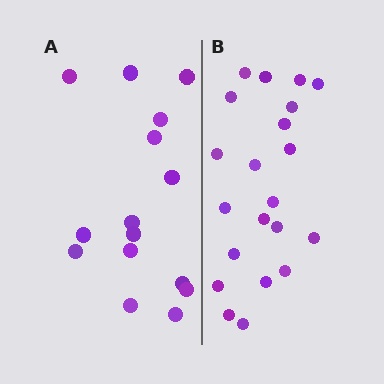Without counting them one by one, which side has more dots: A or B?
Region B (the right region) has more dots.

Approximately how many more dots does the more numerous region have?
Region B has about 6 more dots than region A.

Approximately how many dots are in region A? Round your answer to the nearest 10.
About 20 dots. (The exact count is 15, which rounds to 20.)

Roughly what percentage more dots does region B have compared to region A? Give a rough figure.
About 40% more.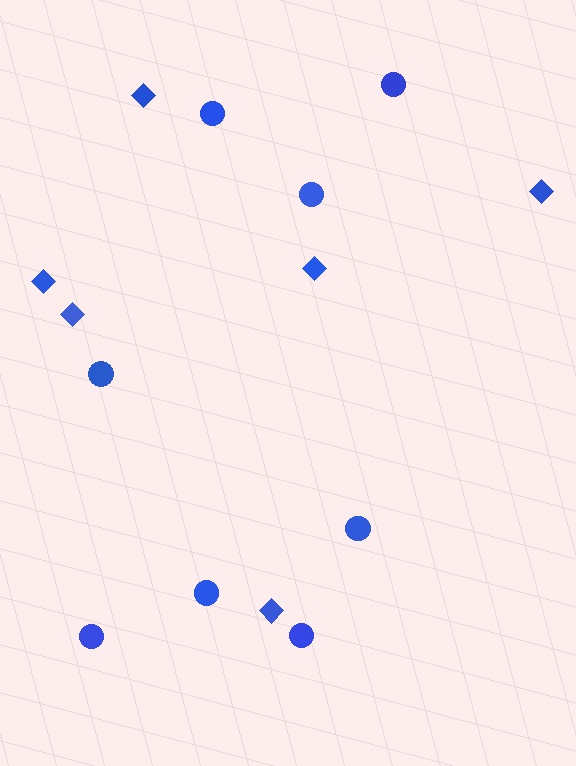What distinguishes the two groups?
There are 2 groups: one group of circles (8) and one group of diamonds (6).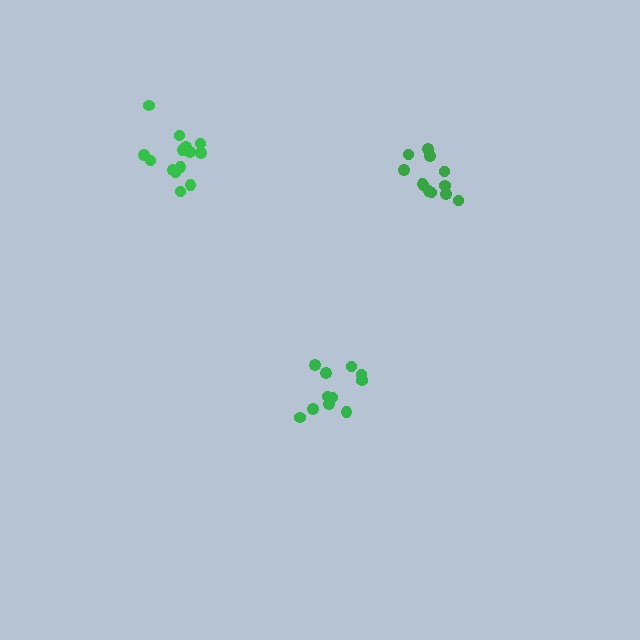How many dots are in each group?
Group 1: 11 dots, Group 2: 12 dots, Group 3: 14 dots (37 total).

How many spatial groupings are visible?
There are 3 spatial groupings.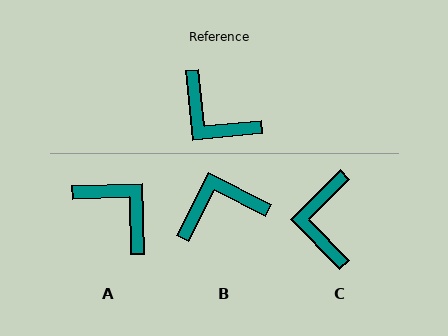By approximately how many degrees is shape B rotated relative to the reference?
Approximately 123 degrees clockwise.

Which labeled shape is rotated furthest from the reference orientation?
A, about 176 degrees away.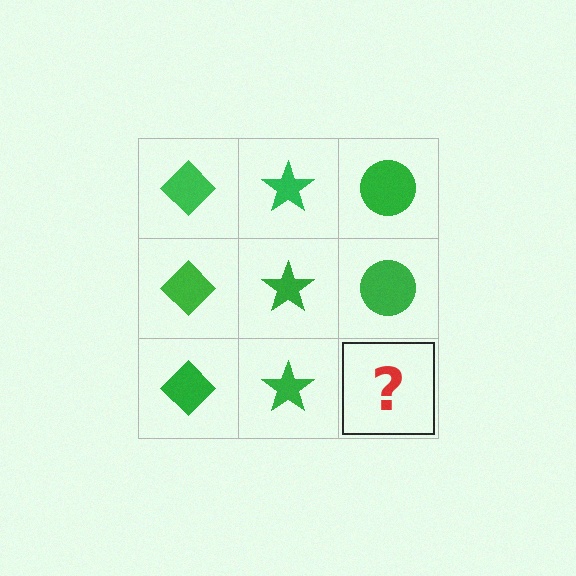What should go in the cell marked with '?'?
The missing cell should contain a green circle.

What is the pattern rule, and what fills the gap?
The rule is that each column has a consistent shape. The gap should be filled with a green circle.